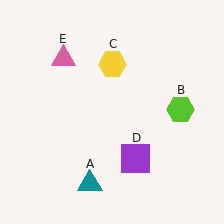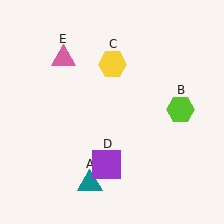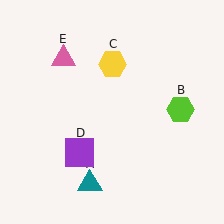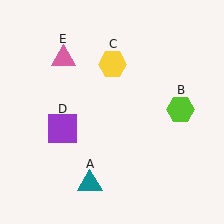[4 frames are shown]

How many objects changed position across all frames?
1 object changed position: purple square (object D).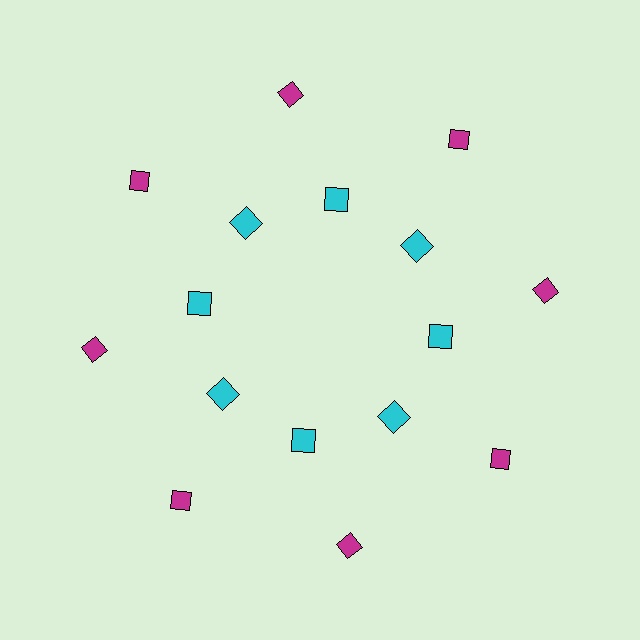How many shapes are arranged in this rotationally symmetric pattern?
There are 16 shapes, arranged in 8 groups of 2.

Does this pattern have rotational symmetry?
Yes, this pattern has 8-fold rotational symmetry. It looks the same after rotating 45 degrees around the center.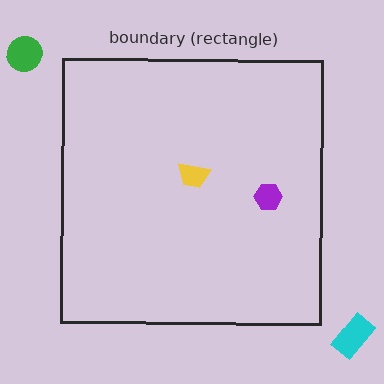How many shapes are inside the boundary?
2 inside, 2 outside.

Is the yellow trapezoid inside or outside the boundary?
Inside.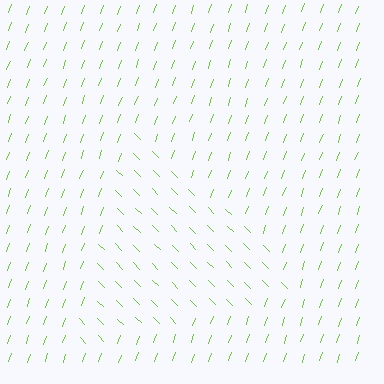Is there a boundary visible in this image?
Yes, there is a texture boundary formed by a change in line orientation.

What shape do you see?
I see a triangle.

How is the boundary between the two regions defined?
The boundary is defined purely by a change in line orientation (approximately 65 degrees difference). All lines are the same color and thickness.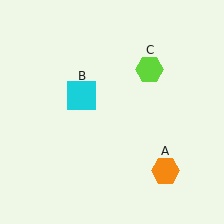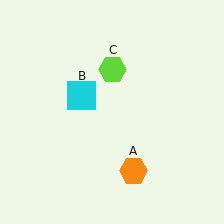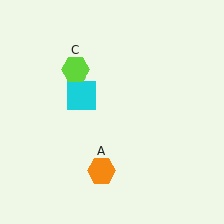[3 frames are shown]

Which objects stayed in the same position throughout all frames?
Cyan square (object B) remained stationary.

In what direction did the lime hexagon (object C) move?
The lime hexagon (object C) moved left.